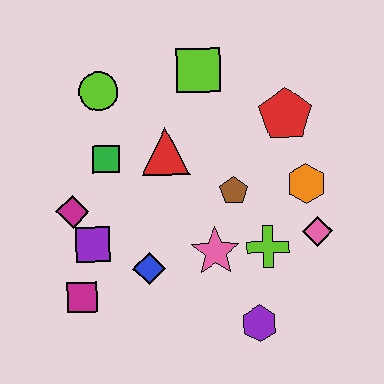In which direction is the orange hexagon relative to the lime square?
The orange hexagon is below the lime square.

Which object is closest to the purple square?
The magenta diamond is closest to the purple square.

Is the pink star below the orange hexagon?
Yes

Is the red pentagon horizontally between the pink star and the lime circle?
No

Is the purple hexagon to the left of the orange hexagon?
Yes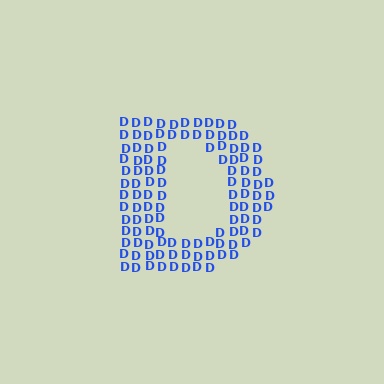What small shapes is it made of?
It is made of small letter D's.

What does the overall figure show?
The overall figure shows the letter D.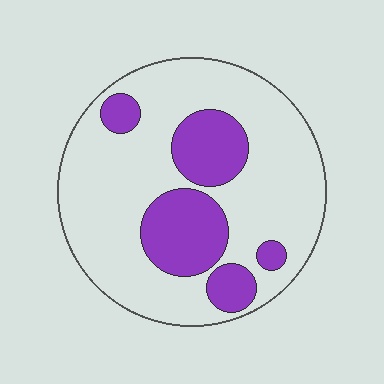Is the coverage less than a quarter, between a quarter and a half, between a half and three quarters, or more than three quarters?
Between a quarter and a half.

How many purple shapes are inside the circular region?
5.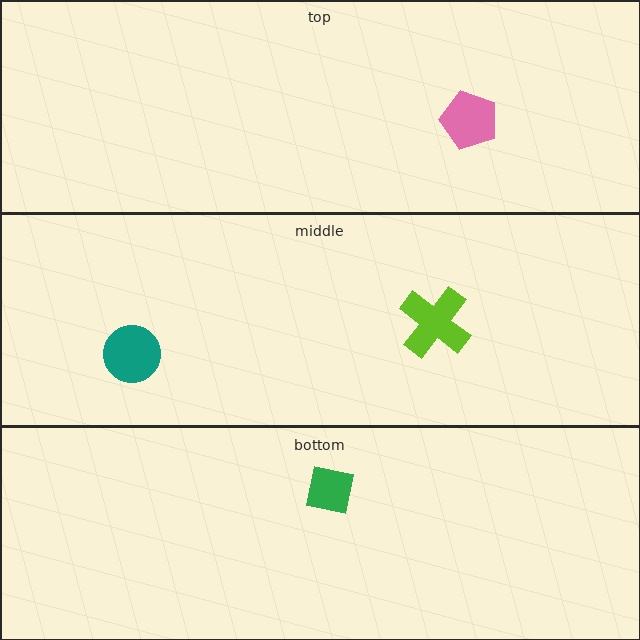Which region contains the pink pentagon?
The top region.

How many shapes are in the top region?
1.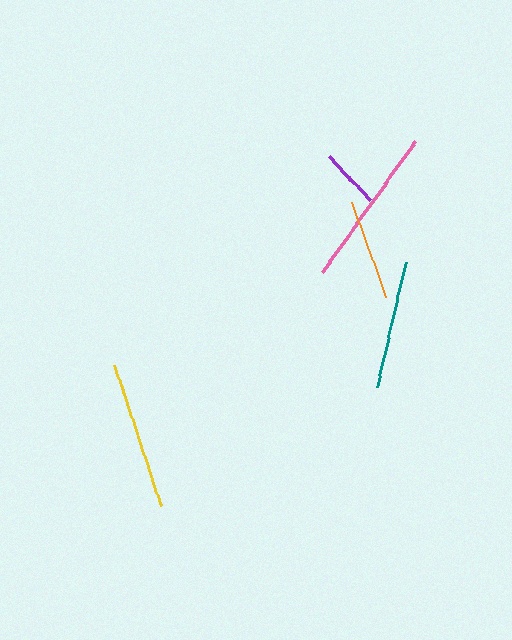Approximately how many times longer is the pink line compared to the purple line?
The pink line is approximately 2.7 times the length of the purple line.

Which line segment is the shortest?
The purple line is the shortest at approximately 60 pixels.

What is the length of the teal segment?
The teal segment is approximately 128 pixels long.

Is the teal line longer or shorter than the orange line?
The teal line is longer than the orange line.